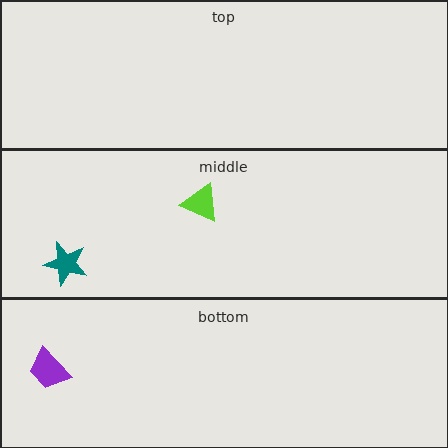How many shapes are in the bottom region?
1.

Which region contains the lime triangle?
The middle region.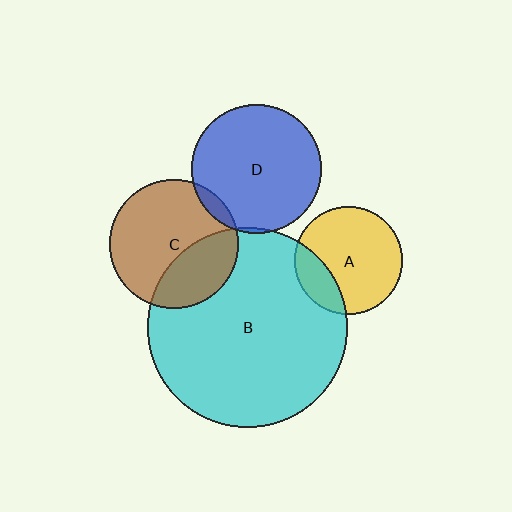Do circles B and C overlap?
Yes.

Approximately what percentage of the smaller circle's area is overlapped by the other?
Approximately 35%.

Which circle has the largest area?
Circle B (cyan).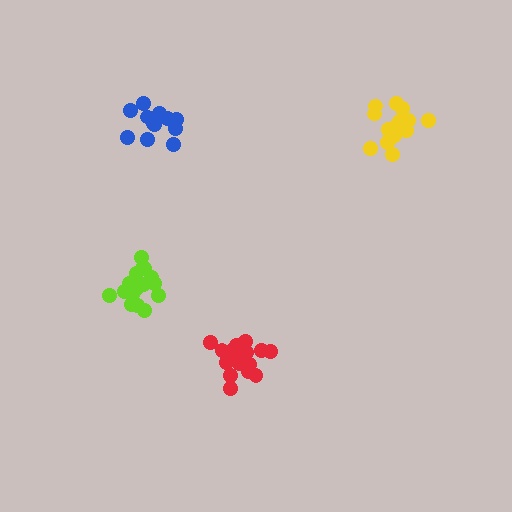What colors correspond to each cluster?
The clusters are colored: yellow, red, blue, lime.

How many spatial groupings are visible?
There are 4 spatial groupings.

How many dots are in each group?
Group 1: 16 dots, Group 2: 19 dots, Group 3: 13 dots, Group 4: 16 dots (64 total).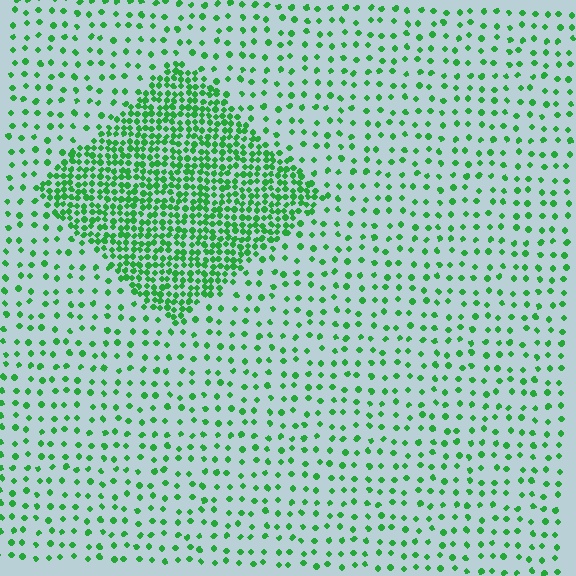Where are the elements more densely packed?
The elements are more densely packed inside the diamond boundary.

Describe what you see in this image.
The image contains small green elements arranged at two different densities. A diamond-shaped region is visible where the elements are more densely packed than the surrounding area.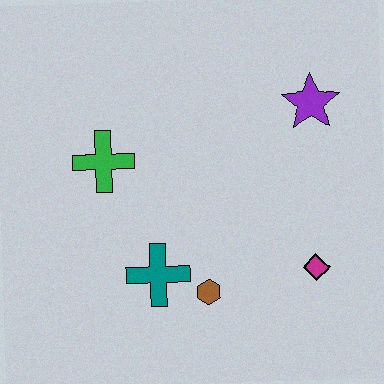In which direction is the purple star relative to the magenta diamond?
The purple star is above the magenta diamond.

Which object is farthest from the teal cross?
The purple star is farthest from the teal cross.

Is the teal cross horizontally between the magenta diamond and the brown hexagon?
No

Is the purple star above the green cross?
Yes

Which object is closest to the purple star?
The magenta diamond is closest to the purple star.